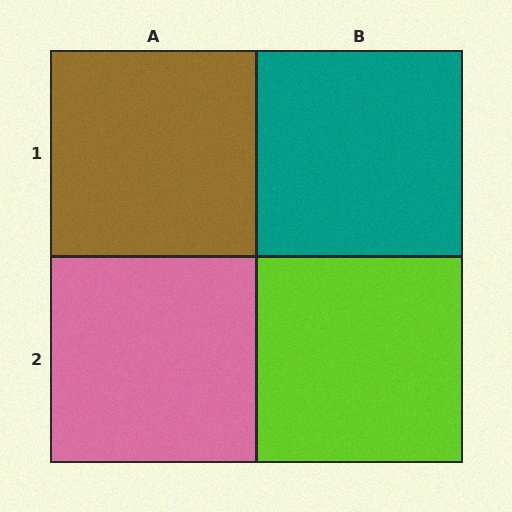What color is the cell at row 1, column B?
Teal.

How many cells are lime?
1 cell is lime.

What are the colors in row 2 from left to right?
Pink, lime.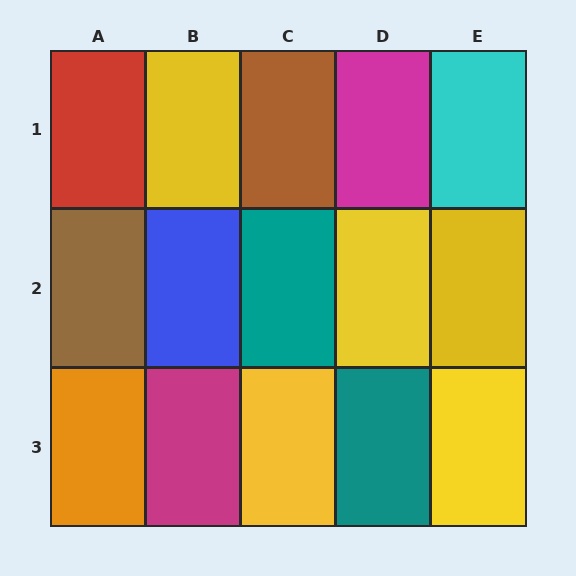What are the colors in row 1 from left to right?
Red, yellow, brown, magenta, cyan.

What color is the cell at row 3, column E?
Yellow.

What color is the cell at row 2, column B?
Blue.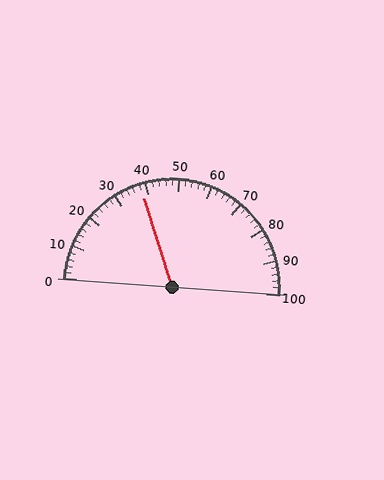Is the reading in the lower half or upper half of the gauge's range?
The reading is in the lower half of the range (0 to 100).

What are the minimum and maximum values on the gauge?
The gauge ranges from 0 to 100.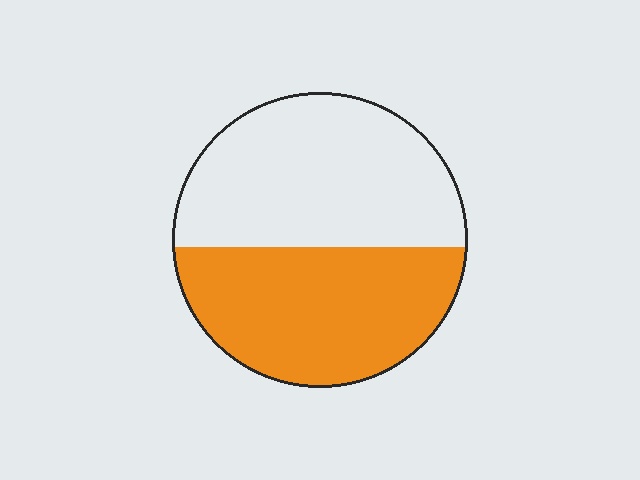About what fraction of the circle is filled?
About one half (1/2).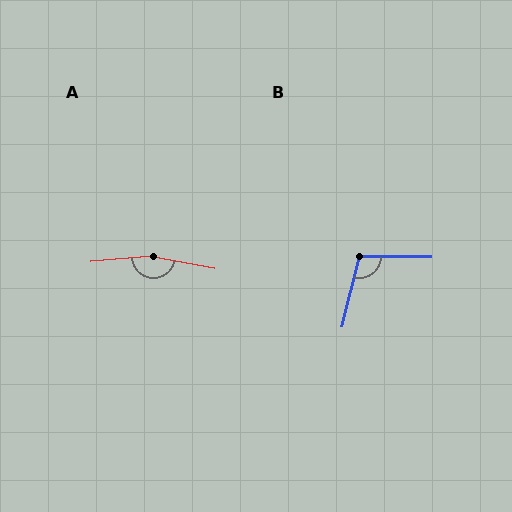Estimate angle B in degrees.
Approximately 103 degrees.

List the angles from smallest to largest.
B (103°), A (164°).